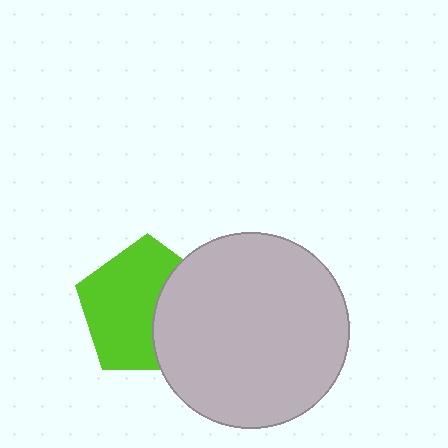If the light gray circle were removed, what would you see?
You would see the complete lime pentagon.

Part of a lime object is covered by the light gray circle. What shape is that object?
It is a pentagon.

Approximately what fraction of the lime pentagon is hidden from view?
Roughly 37% of the lime pentagon is hidden behind the light gray circle.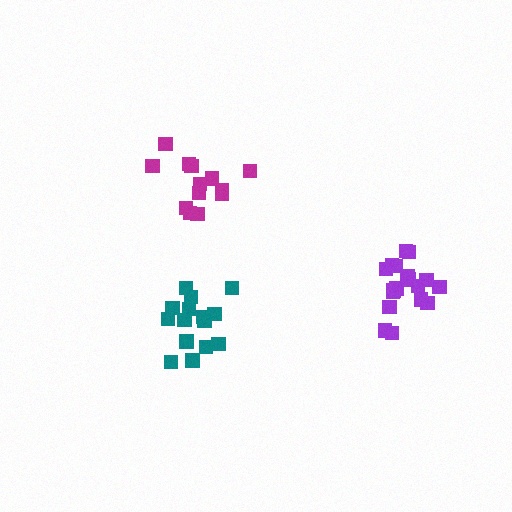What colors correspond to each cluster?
The clusters are colored: teal, purple, magenta.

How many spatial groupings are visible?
There are 3 spatial groupings.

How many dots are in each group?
Group 1: 15 dots, Group 2: 18 dots, Group 3: 13 dots (46 total).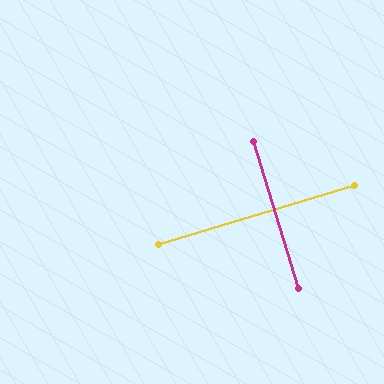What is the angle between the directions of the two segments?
Approximately 89 degrees.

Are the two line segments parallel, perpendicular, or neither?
Perpendicular — they meet at approximately 89°.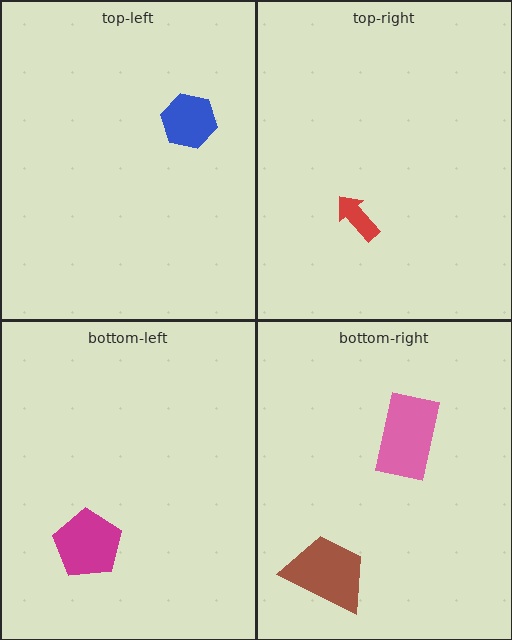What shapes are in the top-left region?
The blue hexagon.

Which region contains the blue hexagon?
The top-left region.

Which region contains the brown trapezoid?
The bottom-right region.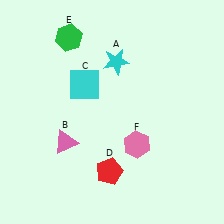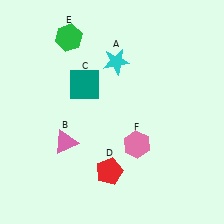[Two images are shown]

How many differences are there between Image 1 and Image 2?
There is 1 difference between the two images.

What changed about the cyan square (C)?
In Image 1, C is cyan. In Image 2, it changed to teal.